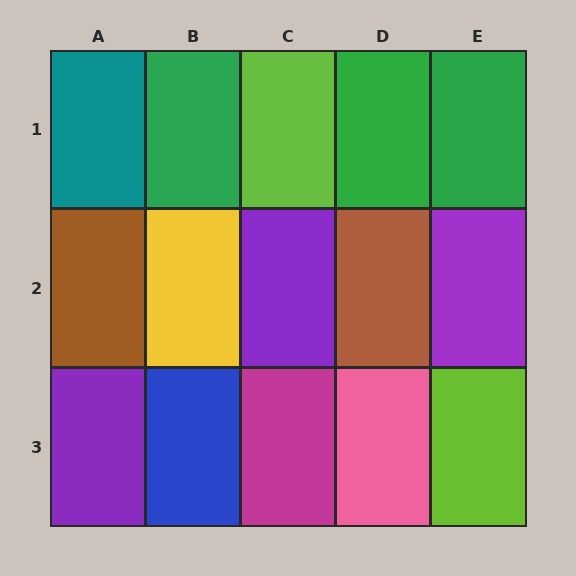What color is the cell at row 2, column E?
Purple.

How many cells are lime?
2 cells are lime.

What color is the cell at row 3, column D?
Pink.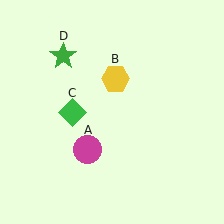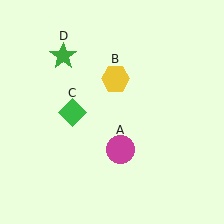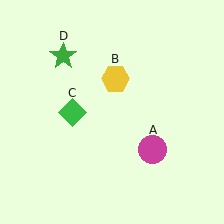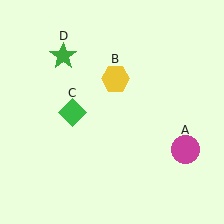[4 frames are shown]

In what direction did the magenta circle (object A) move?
The magenta circle (object A) moved right.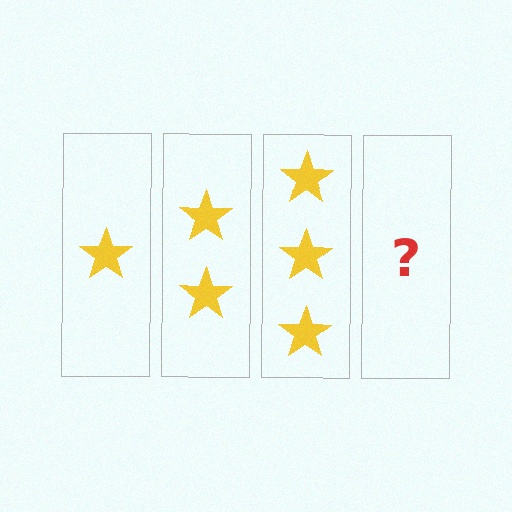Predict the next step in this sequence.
The next step is 4 stars.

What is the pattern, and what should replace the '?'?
The pattern is that each step adds one more star. The '?' should be 4 stars.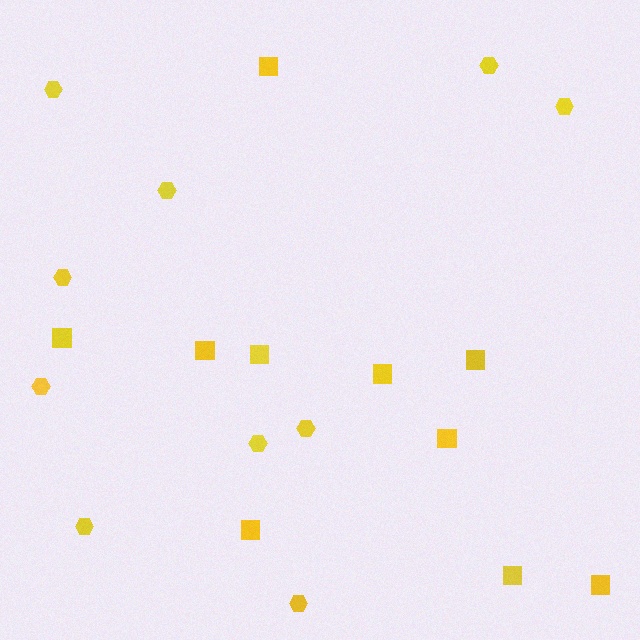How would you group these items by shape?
There are 2 groups: one group of hexagons (10) and one group of squares (10).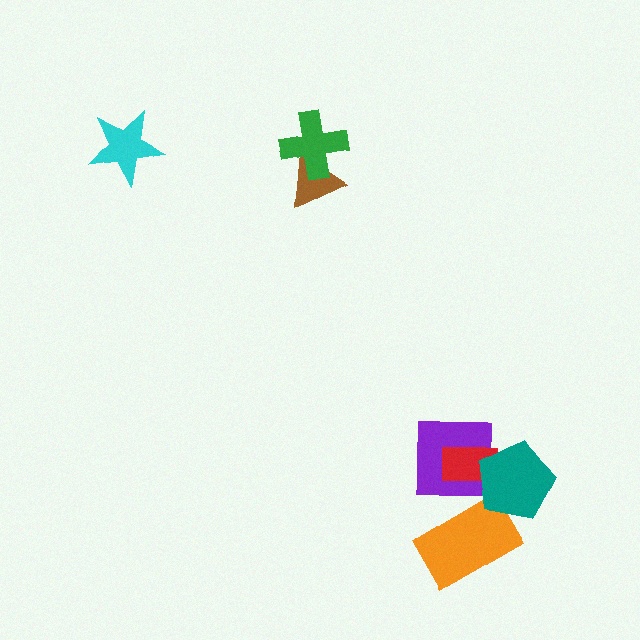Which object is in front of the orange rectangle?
The teal pentagon is in front of the orange rectangle.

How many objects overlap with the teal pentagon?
3 objects overlap with the teal pentagon.